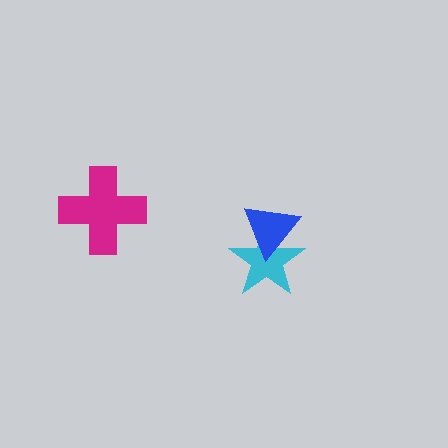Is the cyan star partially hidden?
Yes, it is partially covered by another shape.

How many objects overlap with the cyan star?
1 object overlaps with the cyan star.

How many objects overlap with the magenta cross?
0 objects overlap with the magenta cross.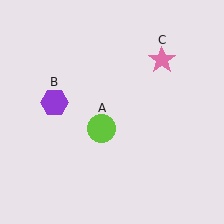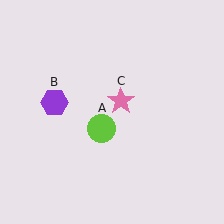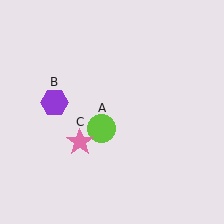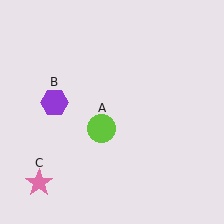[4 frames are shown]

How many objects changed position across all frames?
1 object changed position: pink star (object C).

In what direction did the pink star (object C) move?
The pink star (object C) moved down and to the left.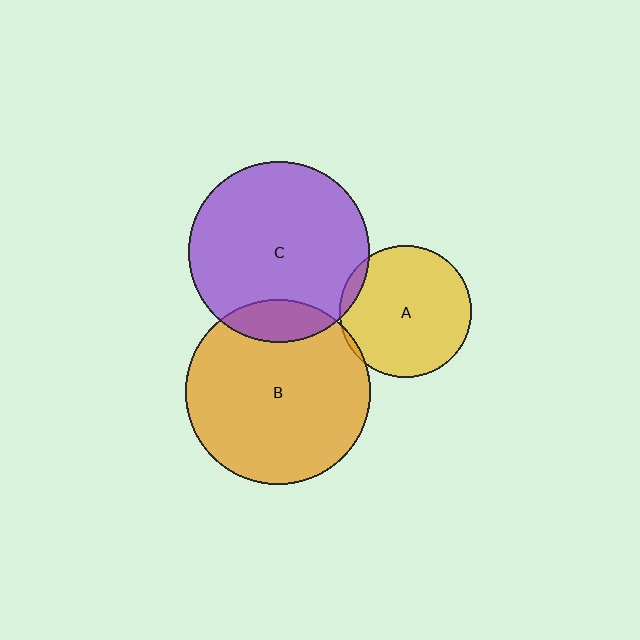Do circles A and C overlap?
Yes.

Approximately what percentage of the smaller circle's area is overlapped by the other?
Approximately 5%.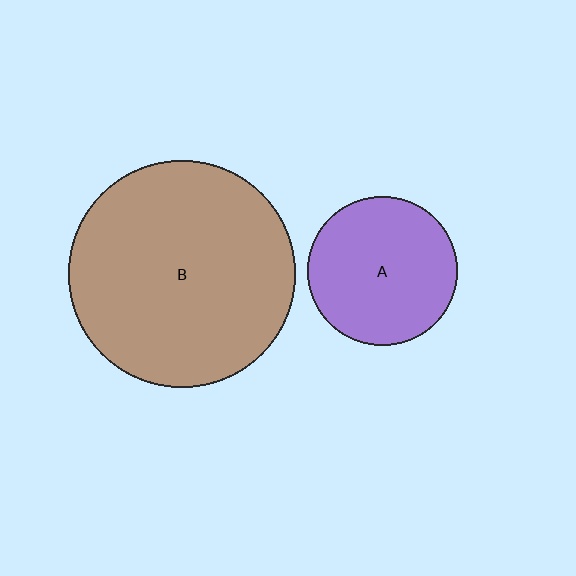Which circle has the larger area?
Circle B (brown).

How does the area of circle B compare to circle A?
Approximately 2.3 times.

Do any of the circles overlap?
No, none of the circles overlap.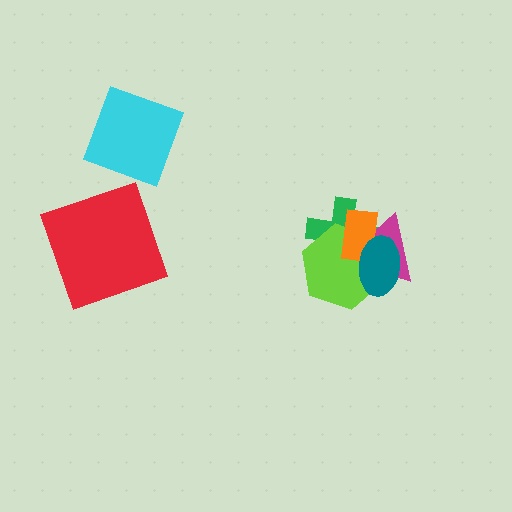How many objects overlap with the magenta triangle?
4 objects overlap with the magenta triangle.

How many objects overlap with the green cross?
4 objects overlap with the green cross.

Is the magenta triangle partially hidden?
Yes, it is partially covered by another shape.